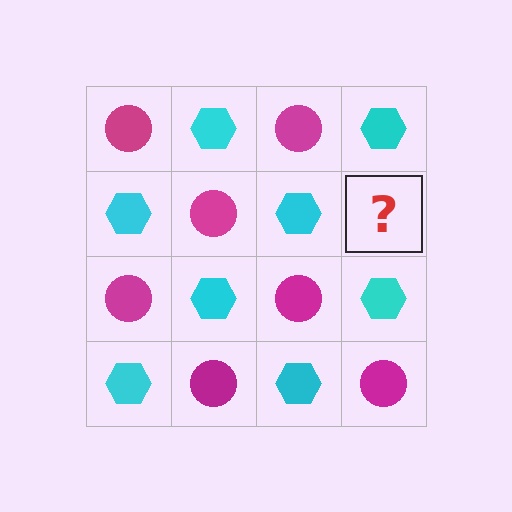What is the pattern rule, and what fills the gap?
The rule is that it alternates magenta circle and cyan hexagon in a checkerboard pattern. The gap should be filled with a magenta circle.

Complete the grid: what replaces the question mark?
The question mark should be replaced with a magenta circle.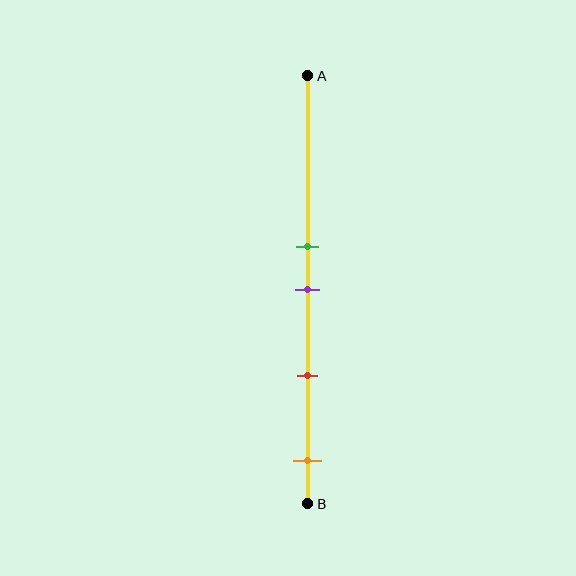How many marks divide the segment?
There are 4 marks dividing the segment.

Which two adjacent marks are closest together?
The green and purple marks are the closest adjacent pair.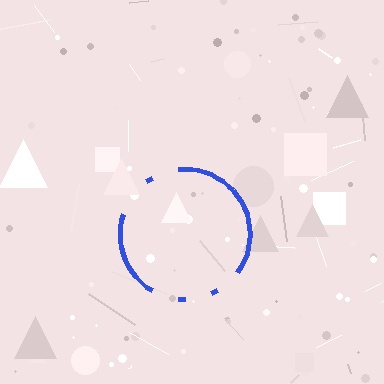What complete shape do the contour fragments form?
The contour fragments form a circle.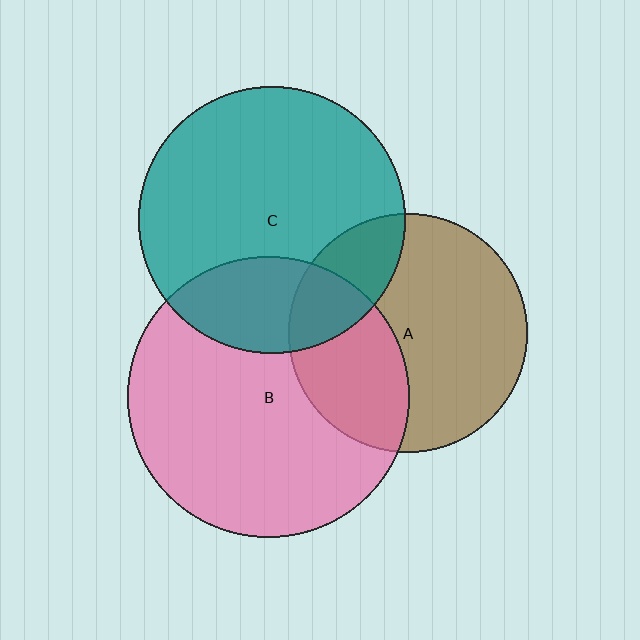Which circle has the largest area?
Circle B (pink).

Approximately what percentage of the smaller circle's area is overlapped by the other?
Approximately 25%.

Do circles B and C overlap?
Yes.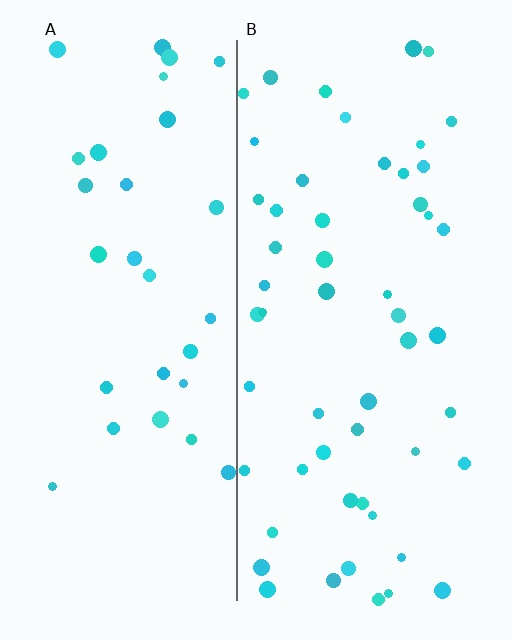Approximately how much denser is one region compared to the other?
Approximately 1.8× — region B over region A.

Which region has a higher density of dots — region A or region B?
B (the right).